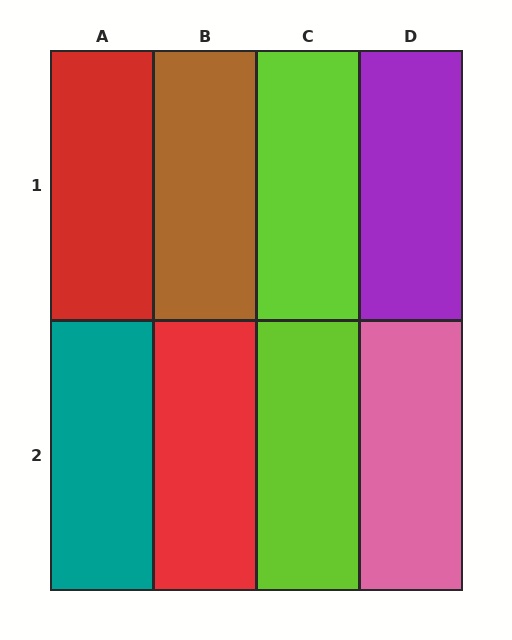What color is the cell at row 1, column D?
Purple.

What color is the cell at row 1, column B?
Brown.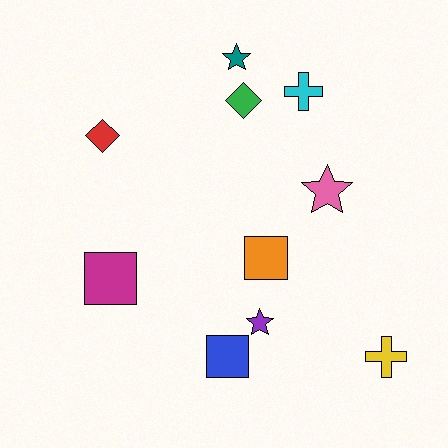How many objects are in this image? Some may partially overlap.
There are 10 objects.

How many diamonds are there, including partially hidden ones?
There are 2 diamonds.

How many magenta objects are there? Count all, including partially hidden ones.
There is 1 magenta object.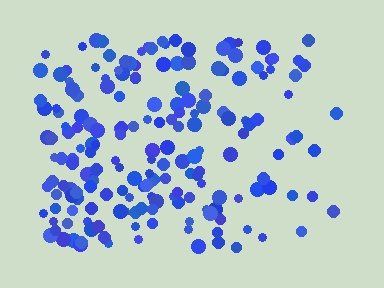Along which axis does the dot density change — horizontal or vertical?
Horizontal.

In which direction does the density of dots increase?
From right to left, with the left side densest.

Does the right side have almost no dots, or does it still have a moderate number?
Still a moderate number, just noticeably fewer than the left.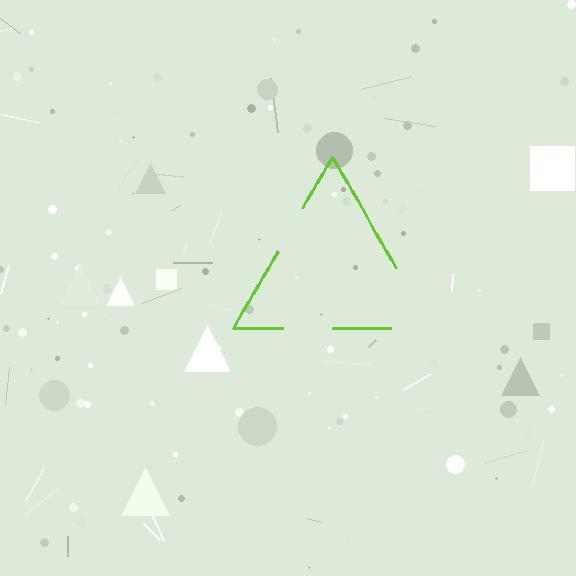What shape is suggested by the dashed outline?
The dashed outline suggests a triangle.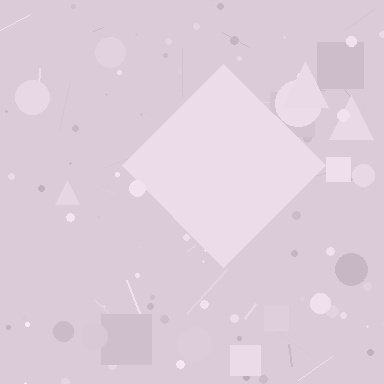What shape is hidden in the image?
A diamond is hidden in the image.